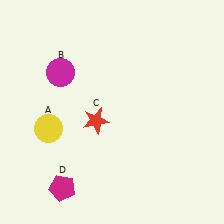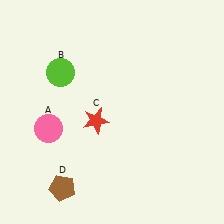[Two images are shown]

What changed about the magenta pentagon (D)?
In Image 1, D is magenta. In Image 2, it changed to brown.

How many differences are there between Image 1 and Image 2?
There are 3 differences between the two images.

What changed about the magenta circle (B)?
In Image 1, B is magenta. In Image 2, it changed to lime.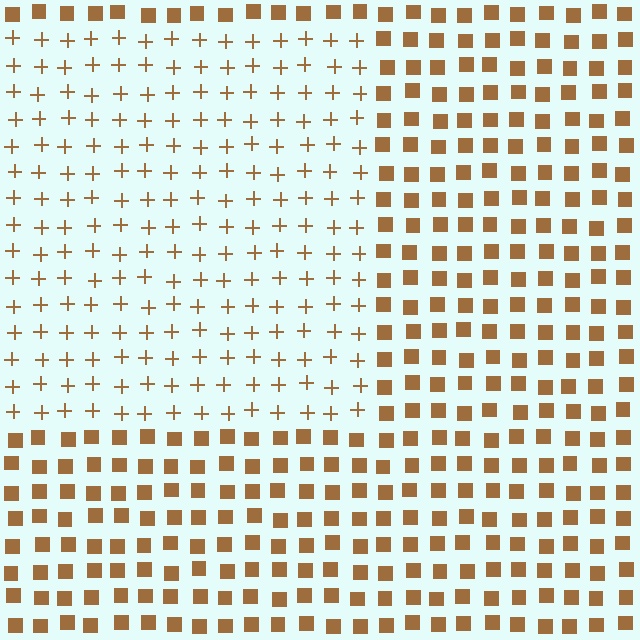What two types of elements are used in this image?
The image uses plus signs inside the rectangle region and squares outside it.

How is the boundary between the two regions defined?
The boundary is defined by a change in element shape: plus signs inside vs. squares outside. All elements share the same color and spacing.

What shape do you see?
I see a rectangle.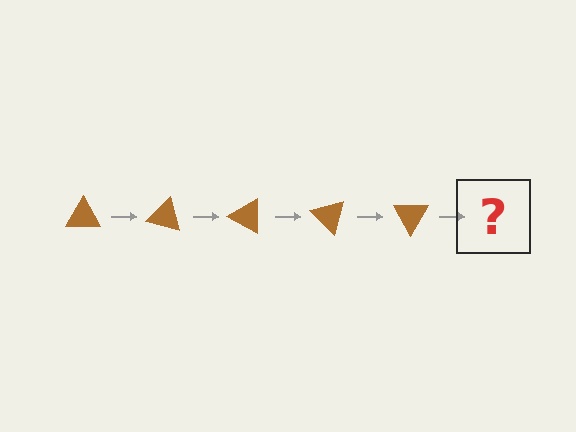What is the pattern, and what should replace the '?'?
The pattern is that the triangle rotates 15 degrees each step. The '?' should be a brown triangle rotated 75 degrees.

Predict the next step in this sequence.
The next step is a brown triangle rotated 75 degrees.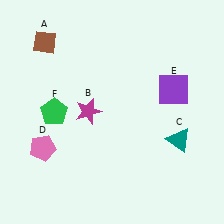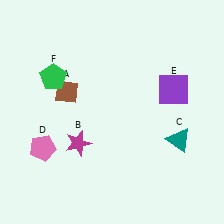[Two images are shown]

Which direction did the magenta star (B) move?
The magenta star (B) moved down.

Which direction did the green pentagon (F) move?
The green pentagon (F) moved up.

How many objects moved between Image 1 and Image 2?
3 objects moved between the two images.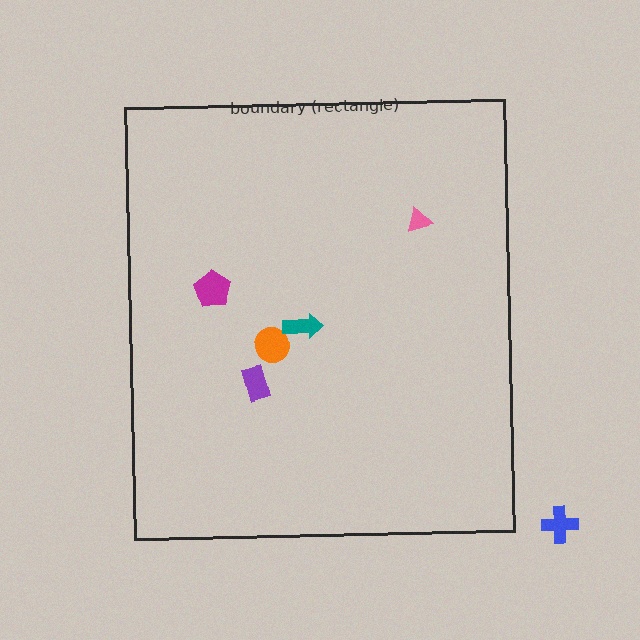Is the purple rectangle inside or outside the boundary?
Inside.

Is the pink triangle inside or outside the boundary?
Inside.